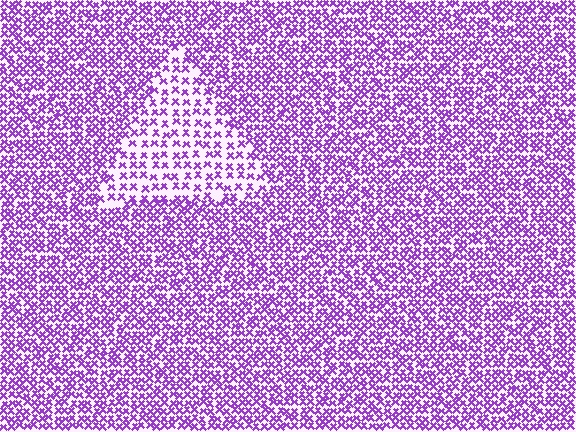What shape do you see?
I see a triangle.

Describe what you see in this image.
The image contains small purple elements arranged at two different densities. A triangle-shaped region is visible where the elements are less densely packed than the surrounding area.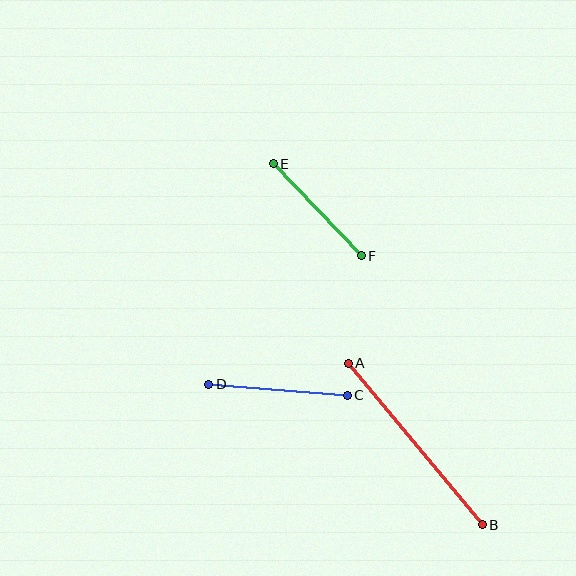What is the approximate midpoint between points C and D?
The midpoint is at approximately (278, 390) pixels.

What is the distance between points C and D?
The distance is approximately 139 pixels.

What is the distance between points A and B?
The distance is approximately 210 pixels.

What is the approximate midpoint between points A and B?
The midpoint is at approximately (415, 444) pixels.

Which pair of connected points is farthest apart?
Points A and B are farthest apart.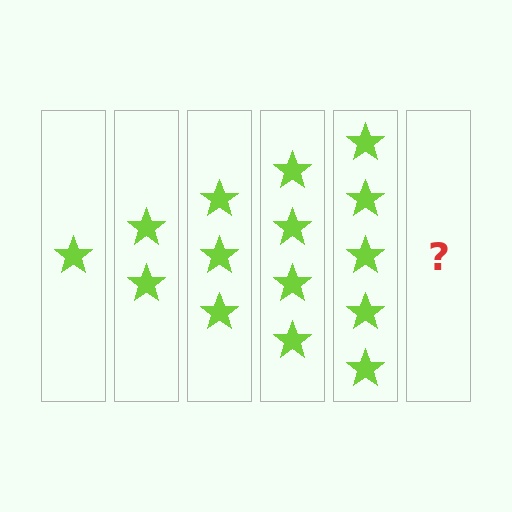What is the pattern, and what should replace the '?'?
The pattern is that each step adds one more star. The '?' should be 6 stars.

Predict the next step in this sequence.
The next step is 6 stars.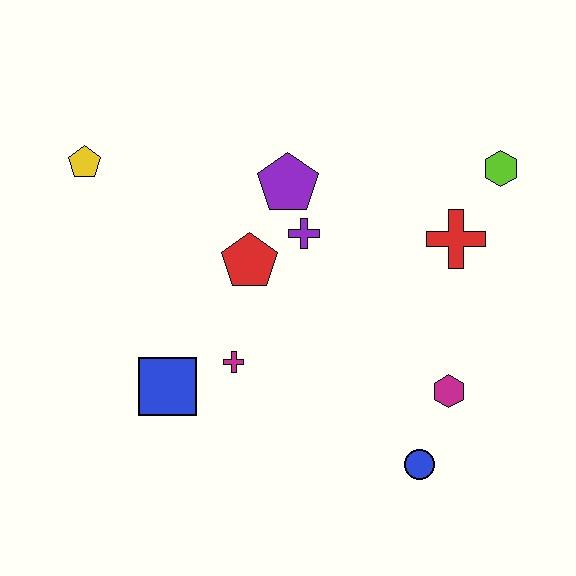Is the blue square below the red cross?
Yes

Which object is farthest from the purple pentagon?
The blue circle is farthest from the purple pentagon.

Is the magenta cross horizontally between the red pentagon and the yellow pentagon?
Yes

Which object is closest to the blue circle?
The magenta hexagon is closest to the blue circle.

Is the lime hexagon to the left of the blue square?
No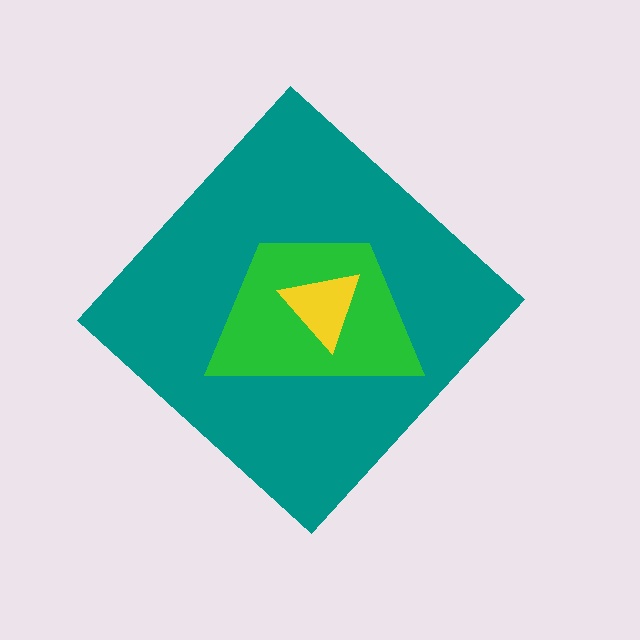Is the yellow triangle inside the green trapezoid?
Yes.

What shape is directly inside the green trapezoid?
The yellow triangle.